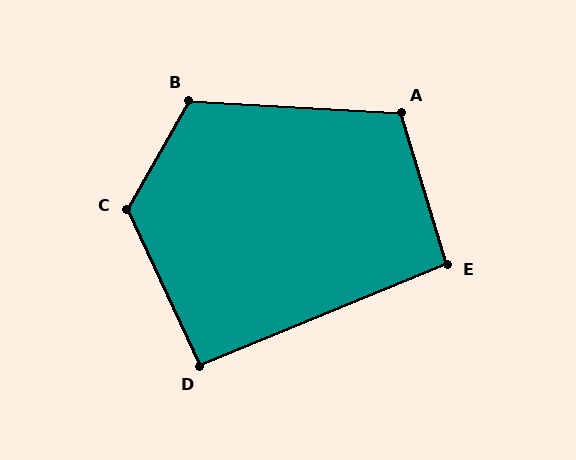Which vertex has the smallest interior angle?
D, at approximately 93 degrees.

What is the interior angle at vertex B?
Approximately 117 degrees (obtuse).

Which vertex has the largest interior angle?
C, at approximately 125 degrees.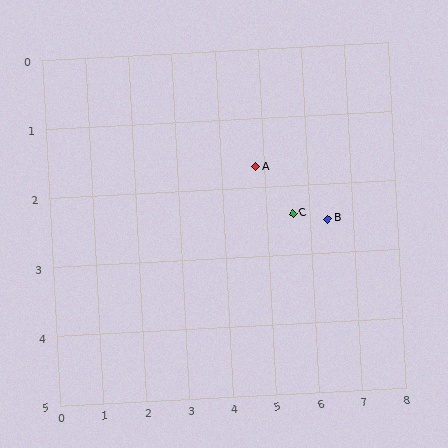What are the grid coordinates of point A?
Point A is at approximately (4.8, 1.7).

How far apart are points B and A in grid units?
Points B and A are about 1.8 grid units apart.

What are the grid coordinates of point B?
Point B is at approximately (6.4, 2.5).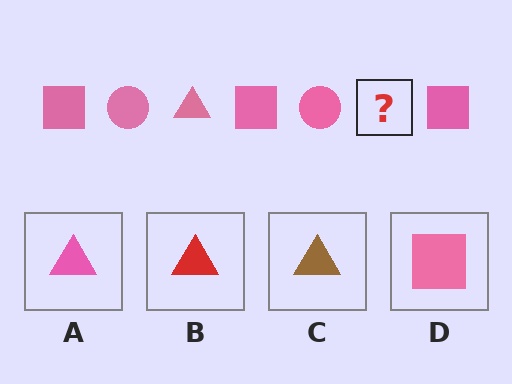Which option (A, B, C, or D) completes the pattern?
A.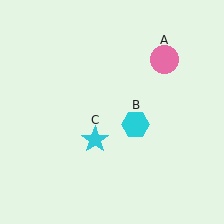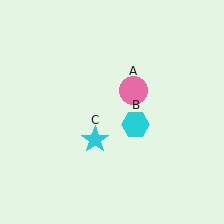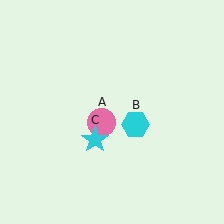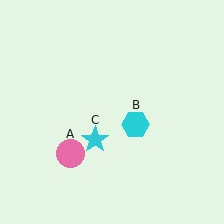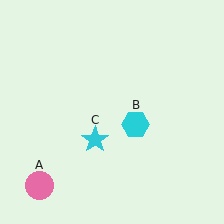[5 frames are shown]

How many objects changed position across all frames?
1 object changed position: pink circle (object A).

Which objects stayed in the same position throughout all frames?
Cyan hexagon (object B) and cyan star (object C) remained stationary.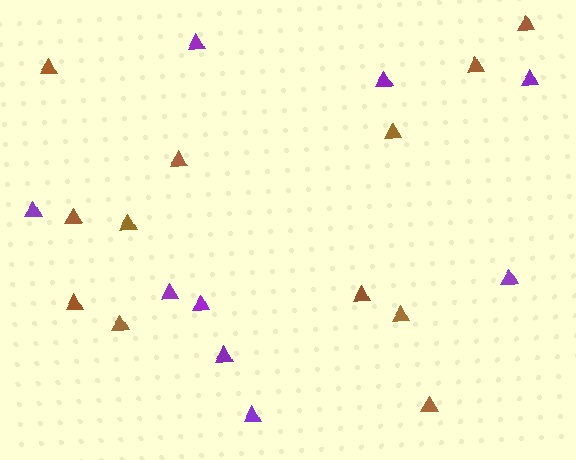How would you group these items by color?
There are 2 groups: one group of brown triangles (12) and one group of purple triangles (9).